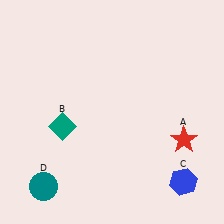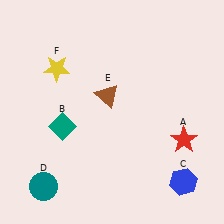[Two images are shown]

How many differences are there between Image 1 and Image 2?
There are 2 differences between the two images.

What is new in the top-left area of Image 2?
A yellow star (F) was added in the top-left area of Image 2.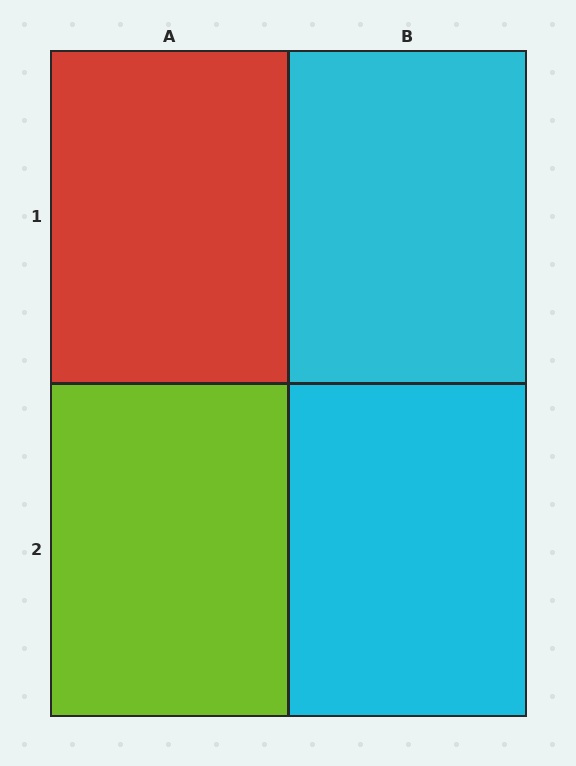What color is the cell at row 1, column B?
Cyan.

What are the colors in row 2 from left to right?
Lime, cyan.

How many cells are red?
1 cell is red.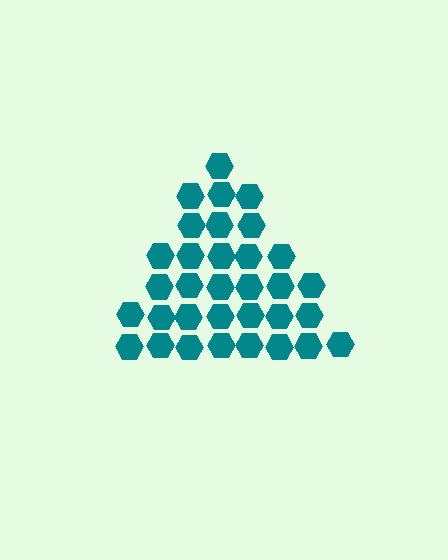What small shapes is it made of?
It is made of small hexagons.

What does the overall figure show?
The overall figure shows a triangle.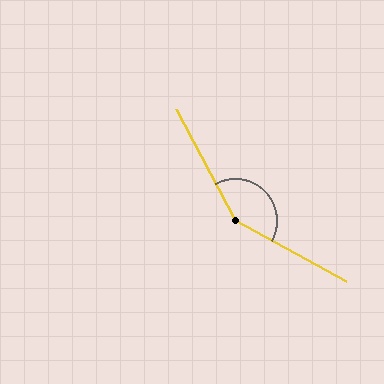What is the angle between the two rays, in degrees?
Approximately 147 degrees.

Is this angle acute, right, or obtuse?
It is obtuse.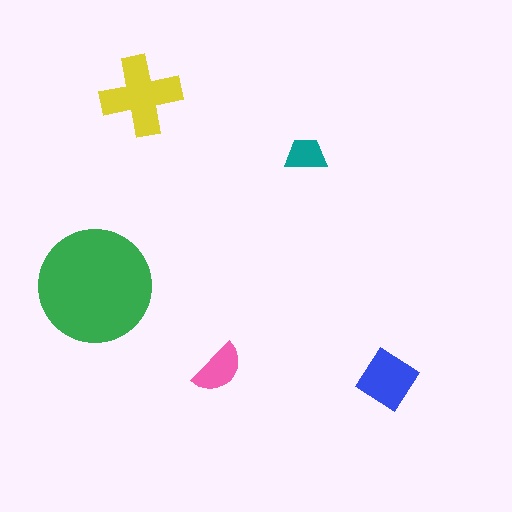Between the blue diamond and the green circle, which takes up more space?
The green circle.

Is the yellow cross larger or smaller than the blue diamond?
Larger.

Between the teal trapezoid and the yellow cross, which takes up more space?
The yellow cross.